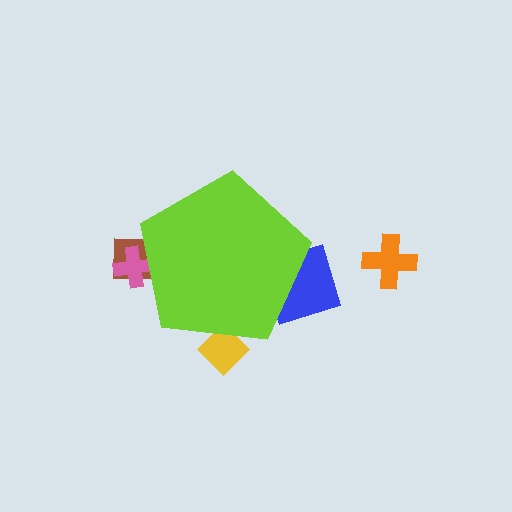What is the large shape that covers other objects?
A lime pentagon.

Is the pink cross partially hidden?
Yes, the pink cross is partially hidden behind the lime pentagon.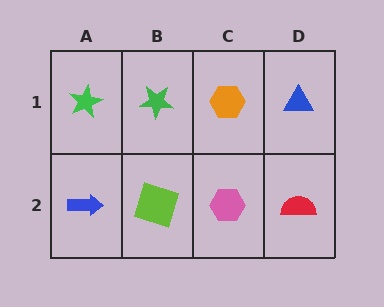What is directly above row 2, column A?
A green star.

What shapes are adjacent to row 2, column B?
A green star (row 1, column B), a blue arrow (row 2, column A), a pink hexagon (row 2, column C).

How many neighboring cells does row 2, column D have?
2.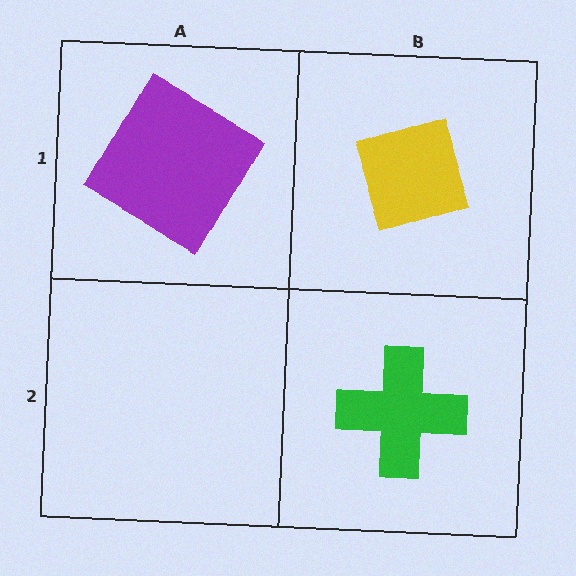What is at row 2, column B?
A green cross.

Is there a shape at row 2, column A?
No, that cell is empty.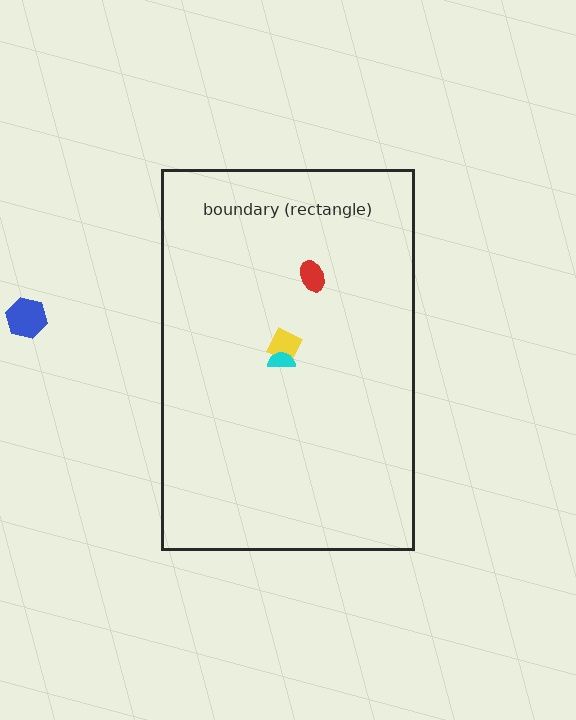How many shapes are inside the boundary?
3 inside, 1 outside.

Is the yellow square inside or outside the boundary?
Inside.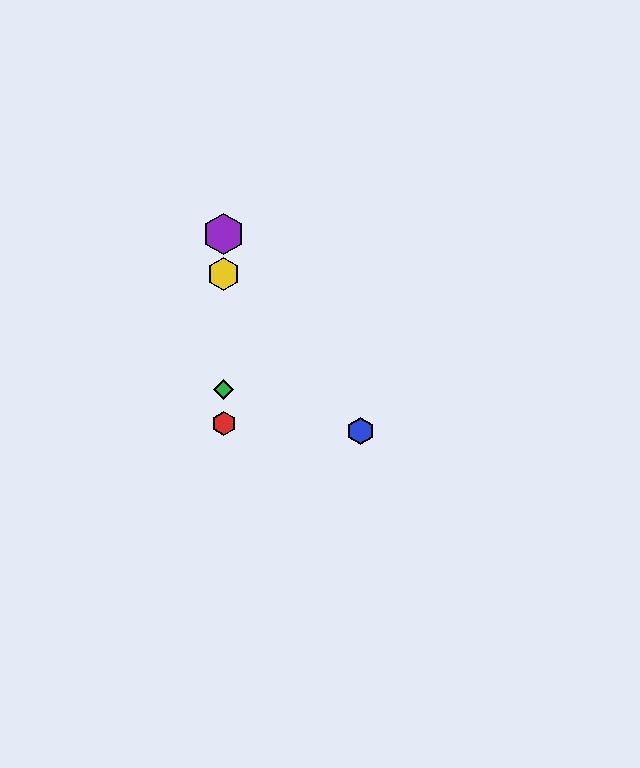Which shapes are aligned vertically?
The red hexagon, the green diamond, the yellow hexagon, the purple hexagon are aligned vertically.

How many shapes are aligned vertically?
4 shapes (the red hexagon, the green diamond, the yellow hexagon, the purple hexagon) are aligned vertically.